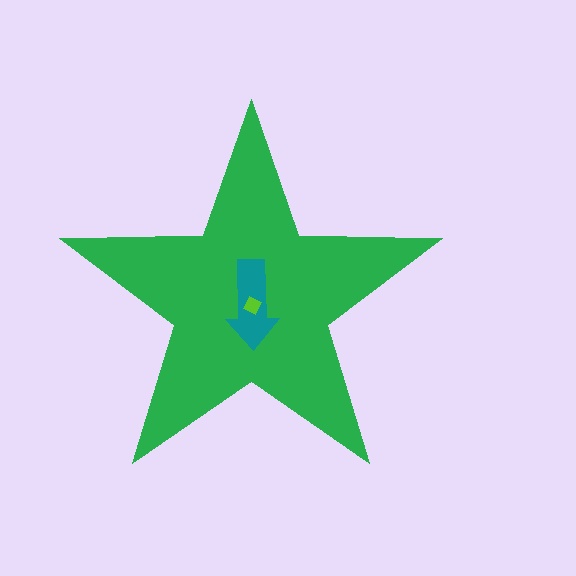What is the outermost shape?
The green star.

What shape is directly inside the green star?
The teal arrow.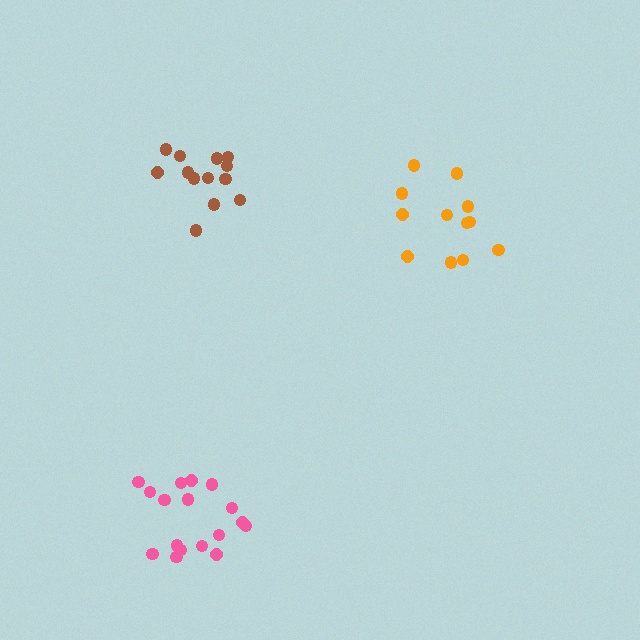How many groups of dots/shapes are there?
There are 3 groups.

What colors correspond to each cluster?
The clusters are colored: pink, brown, orange.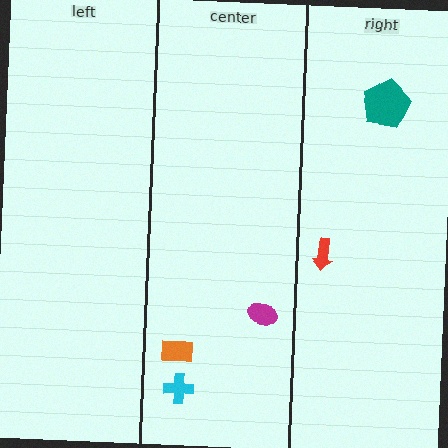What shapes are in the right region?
The red arrow, the teal pentagon.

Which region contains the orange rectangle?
The center region.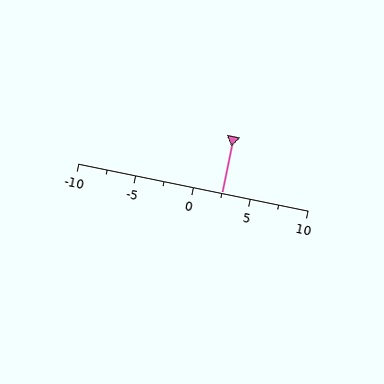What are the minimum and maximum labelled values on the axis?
The axis runs from -10 to 10.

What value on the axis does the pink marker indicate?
The marker indicates approximately 2.5.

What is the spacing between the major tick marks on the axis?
The major ticks are spaced 5 apart.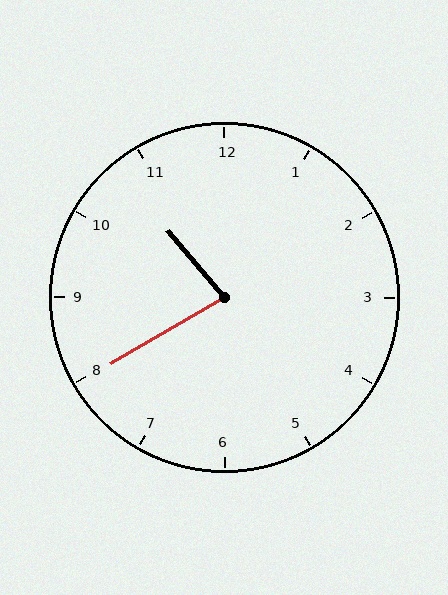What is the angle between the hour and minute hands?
Approximately 80 degrees.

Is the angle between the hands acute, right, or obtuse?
It is acute.